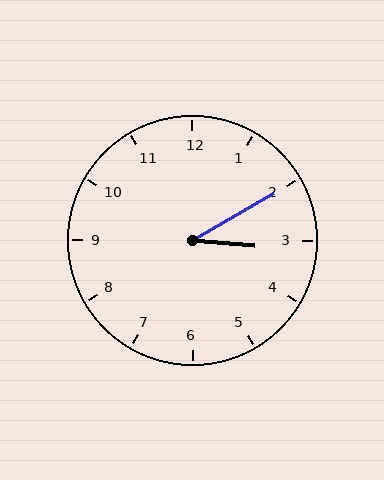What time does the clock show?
3:10.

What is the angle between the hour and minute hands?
Approximately 35 degrees.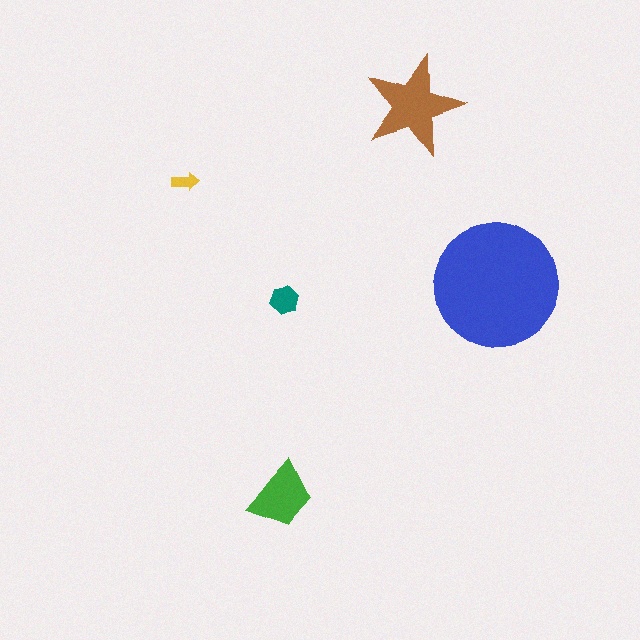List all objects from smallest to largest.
The yellow arrow, the teal hexagon, the green trapezoid, the brown star, the blue circle.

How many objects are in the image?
There are 5 objects in the image.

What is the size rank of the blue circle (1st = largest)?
1st.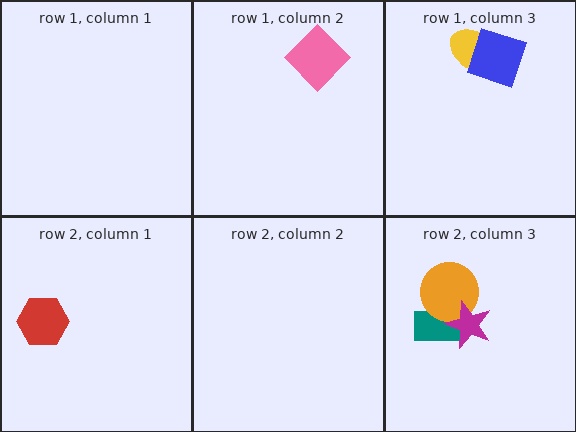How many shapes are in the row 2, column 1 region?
1.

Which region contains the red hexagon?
The row 2, column 1 region.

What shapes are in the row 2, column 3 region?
The teal rectangle, the orange circle, the magenta star.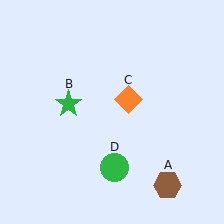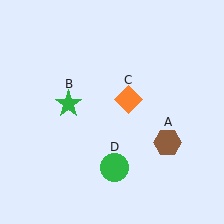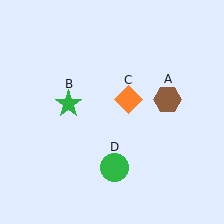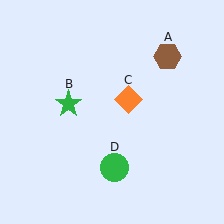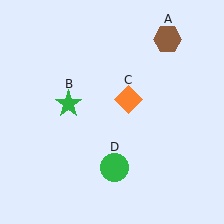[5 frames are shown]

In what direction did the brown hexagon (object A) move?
The brown hexagon (object A) moved up.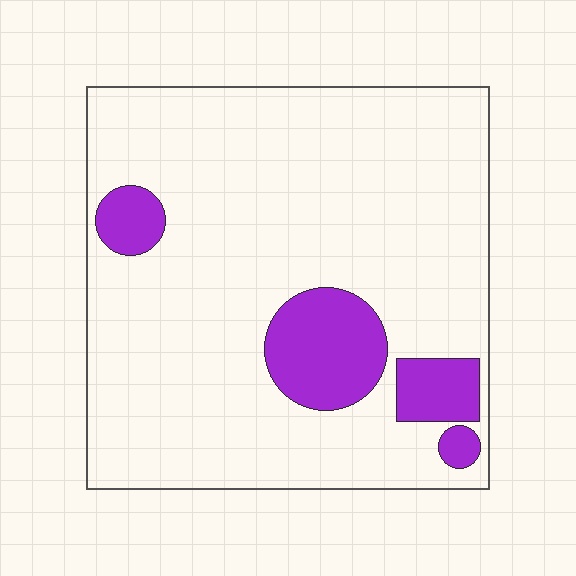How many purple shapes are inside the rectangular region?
4.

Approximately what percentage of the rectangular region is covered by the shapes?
Approximately 15%.